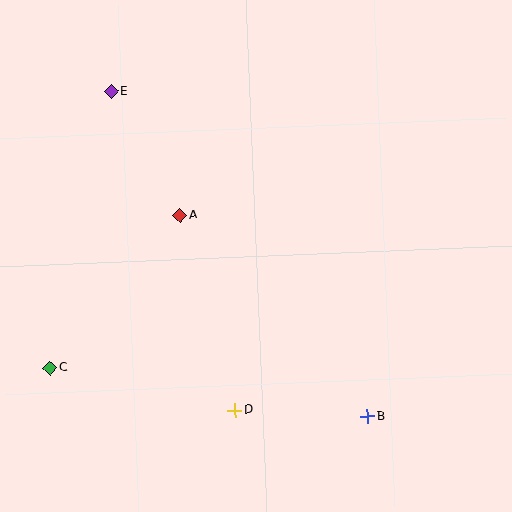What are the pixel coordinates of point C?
Point C is at (50, 368).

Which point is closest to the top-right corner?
Point A is closest to the top-right corner.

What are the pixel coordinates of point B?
Point B is at (367, 416).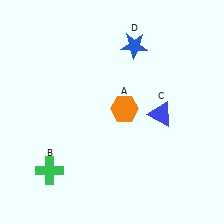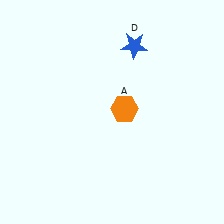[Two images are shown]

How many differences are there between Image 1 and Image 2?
There are 2 differences between the two images.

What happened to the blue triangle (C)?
The blue triangle (C) was removed in Image 2. It was in the bottom-right area of Image 1.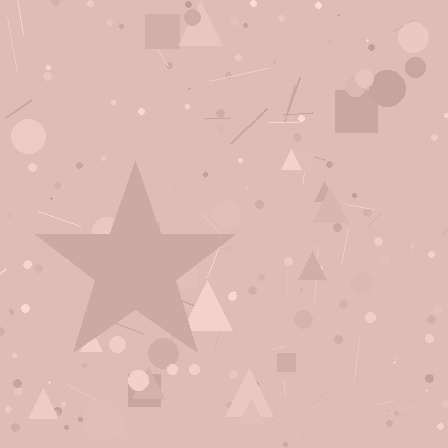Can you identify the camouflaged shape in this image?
The camouflaged shape is a star.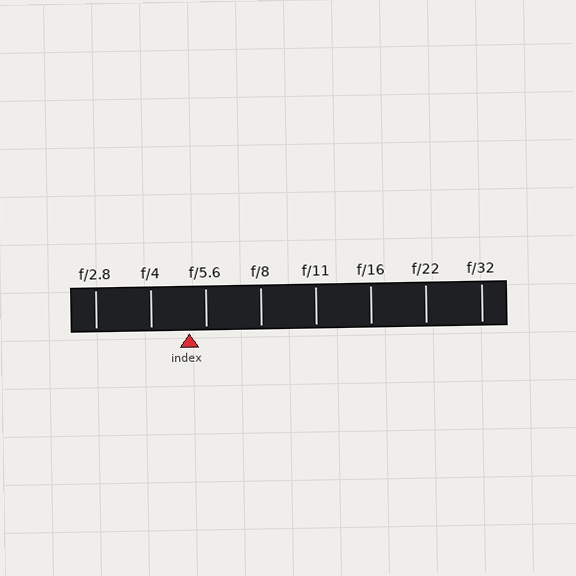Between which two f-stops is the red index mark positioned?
The index mark is between f/4 and f/5.6.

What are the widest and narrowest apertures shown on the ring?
The widest aperture shown is f/2.8 and the narrowest is f/32.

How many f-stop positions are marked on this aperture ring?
There are 8 f-stop positions marked.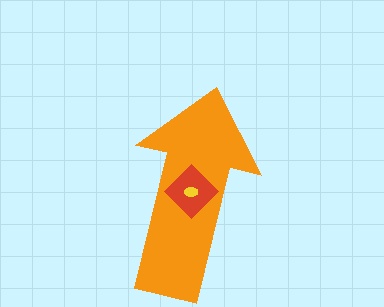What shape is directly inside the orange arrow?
The red diamond.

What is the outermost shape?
The orange arrow.